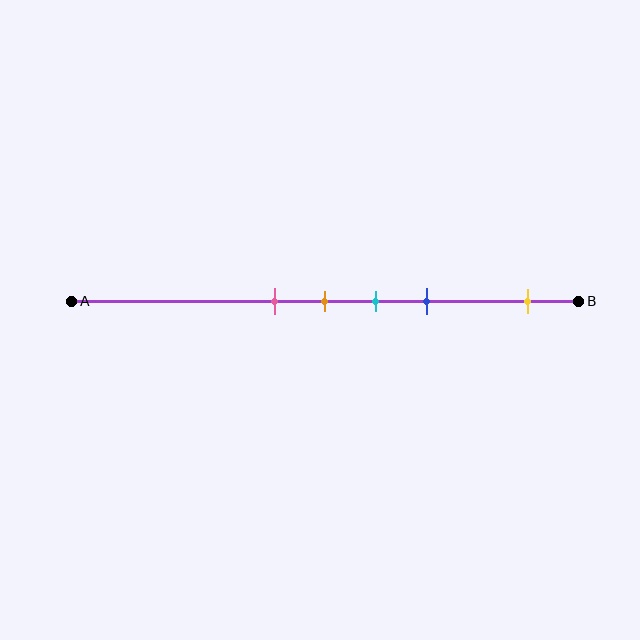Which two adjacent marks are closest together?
The pink and orange marks are the closest adjacent pair.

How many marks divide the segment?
There are 5 marks dividing the segment.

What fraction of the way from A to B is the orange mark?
The orange mark is approximately 50% (0.5) of the way from A to B.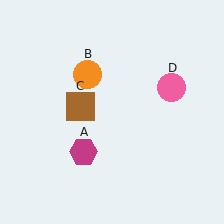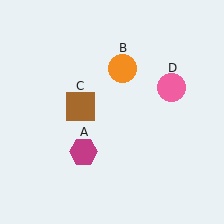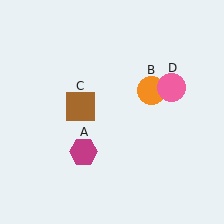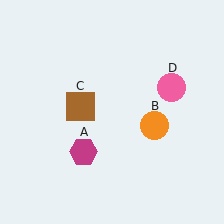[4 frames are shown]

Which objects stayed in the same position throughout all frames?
Magenta hexagon (object A) and brown square (object C) and pink circle (object D) remained stationary.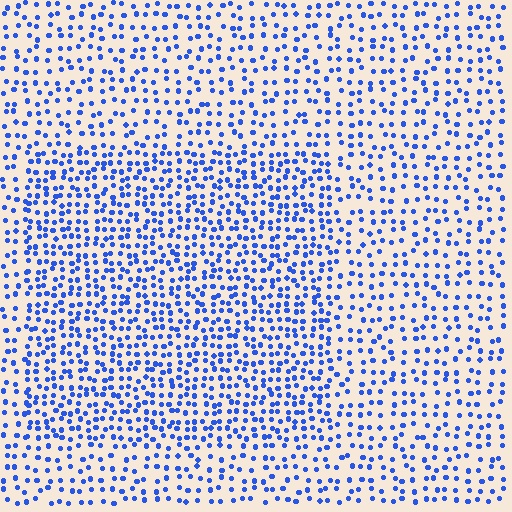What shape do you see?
I see a rectangle.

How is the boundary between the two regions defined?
The boundary is defined by a change in element density (approximately 1.7x ratio). All elements are the same color, size, and shape.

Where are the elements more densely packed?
The elements are more densely packed inside the rectangle boundary.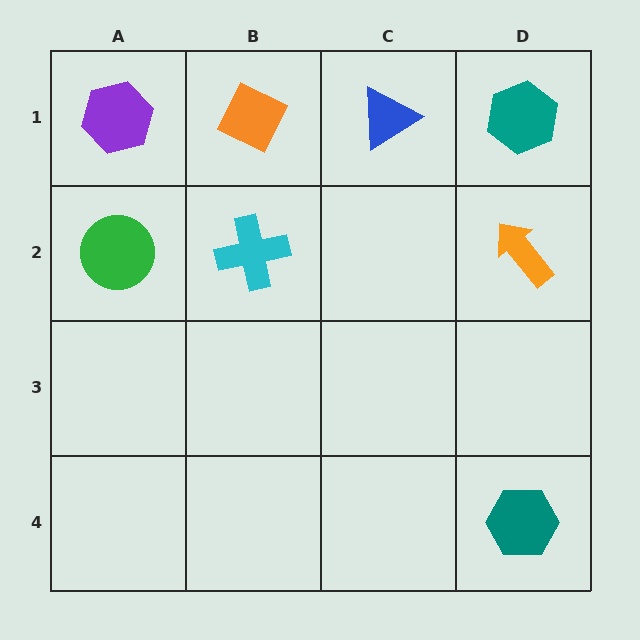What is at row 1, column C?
A blue triangle.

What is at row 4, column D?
A teal hexagon.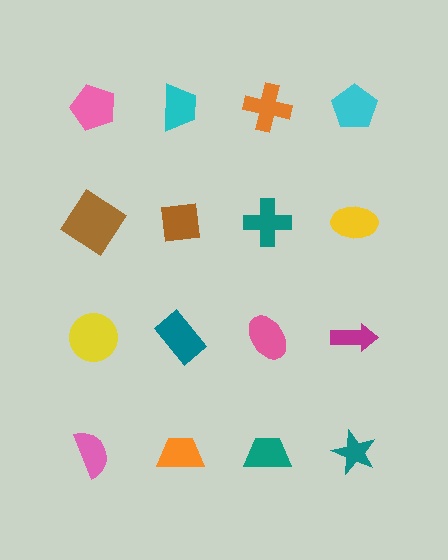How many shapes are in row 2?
4 shapes.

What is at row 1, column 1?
A pink pentagon.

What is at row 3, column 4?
A magenta arrow.